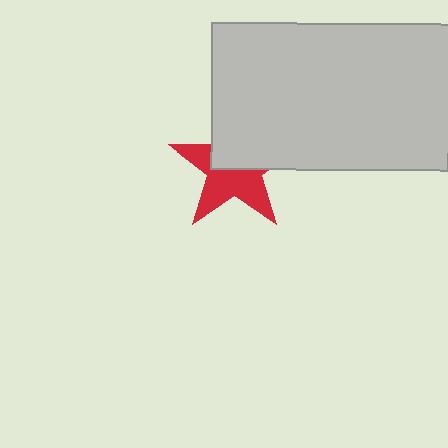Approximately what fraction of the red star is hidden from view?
Roughly 46% of the red star is hidden behind the light gray rectangle.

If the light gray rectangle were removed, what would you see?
You would see the complete red star.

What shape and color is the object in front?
The object in front is a light gray rectangle.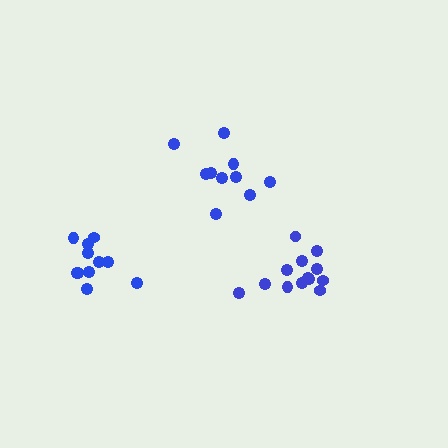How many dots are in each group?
Group 1: 11 dots, Group 2: 14 dots, Group 3: 10 dots (35 total).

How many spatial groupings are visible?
There are 3 spatial groupings.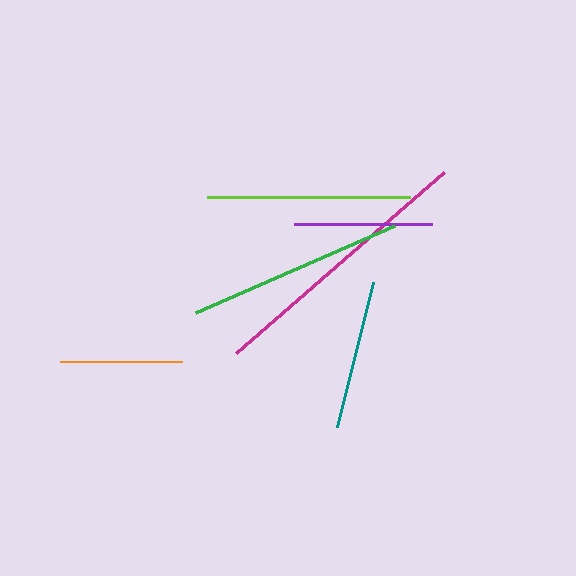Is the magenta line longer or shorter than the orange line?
The magenta line is longer than the orange line.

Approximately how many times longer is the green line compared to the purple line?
The green line is approximately 1.6 times the length of the purple line.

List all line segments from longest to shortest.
From longest to shortest: magenta, green, lime, teal, purple, orange.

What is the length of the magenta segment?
The magenta segment is approximately 275 pixels long.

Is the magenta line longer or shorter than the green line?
The magenta line is longer than the green line.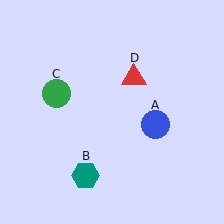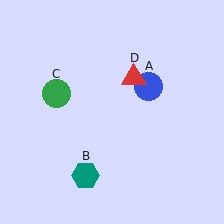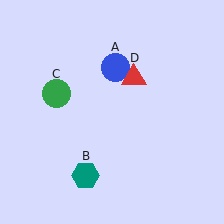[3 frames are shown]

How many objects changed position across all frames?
1 object changed position: blue circle (object A).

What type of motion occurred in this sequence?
The blue circle (object A) rotated counterclockwise around the center of the scene.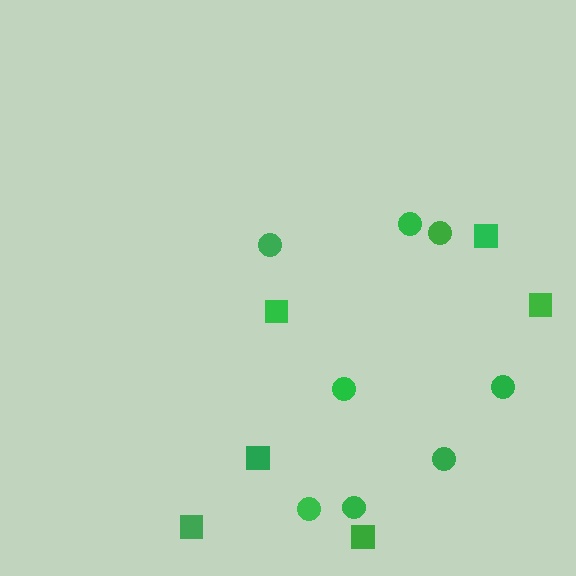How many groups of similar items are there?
There are 2 groups: one group of squares (6) and one group of circles (8).